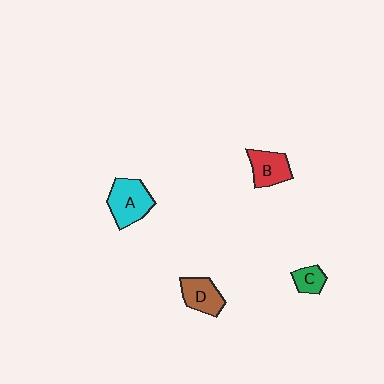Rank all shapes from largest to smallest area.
From largest to smallest: A (cyan), B (red), D (brown), C (green).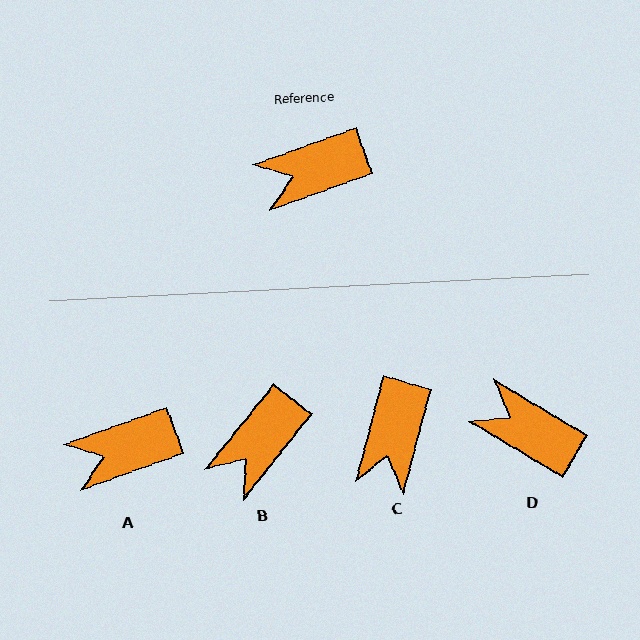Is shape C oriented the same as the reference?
No, it is off by about 55 degrees.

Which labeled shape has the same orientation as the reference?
A.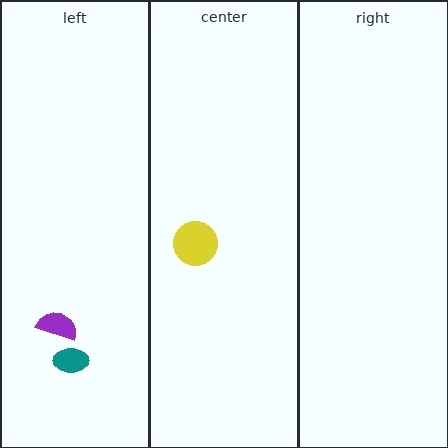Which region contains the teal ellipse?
The left region.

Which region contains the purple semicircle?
The left region.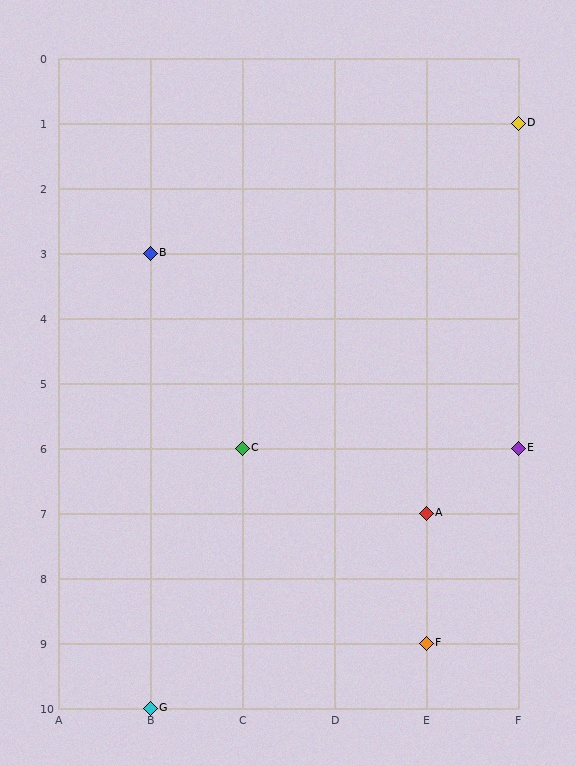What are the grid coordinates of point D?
Point D is at grid coordinates (F, 1).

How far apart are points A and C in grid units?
Points A and C are 2 columns and 1 row apart (about 2.2 grid units diagonally).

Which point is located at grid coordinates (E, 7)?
Point A is at (E, 7).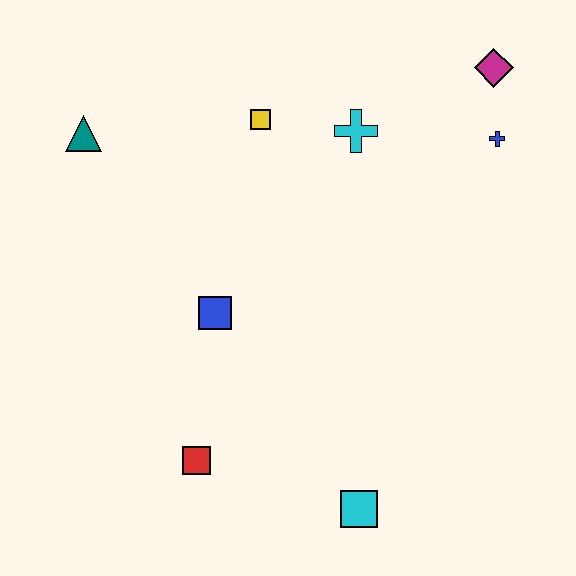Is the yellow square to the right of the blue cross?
No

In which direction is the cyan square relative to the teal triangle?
The cyan square is below the teal triangle.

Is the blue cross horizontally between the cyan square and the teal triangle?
No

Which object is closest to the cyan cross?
The yellow square is closest to the cyan cross.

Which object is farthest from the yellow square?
The cyan square is farthest from the yellow square.